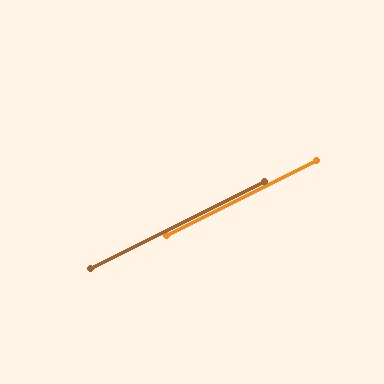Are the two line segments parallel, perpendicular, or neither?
Parallel — their directions differ by only 0.2°.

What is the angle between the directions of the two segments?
Approximately 0 degrees.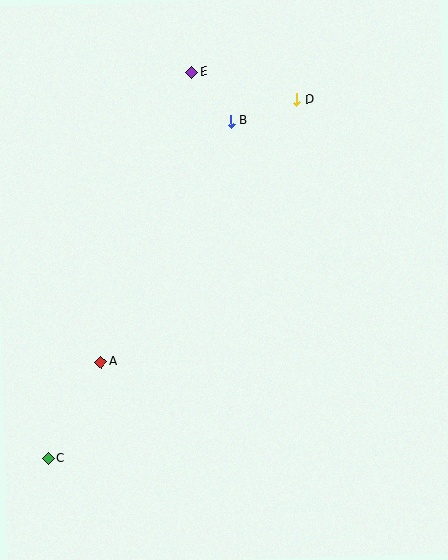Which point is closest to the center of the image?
Point A at (101, 362) is closest to the center.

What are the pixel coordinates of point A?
Point A is at (101, 362).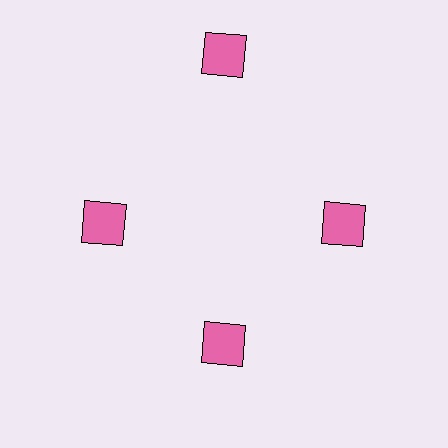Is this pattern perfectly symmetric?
No. The 4 pink squares are arranged in a ring, but one element near the 12 o'clock position is pushed outward from the center, breaking the 4-fold rotational symmetry.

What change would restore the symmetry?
The symmetry would be restored by moving it inward, back onto the ring so that all 4 squares sit at equal angles and equal distance from the center.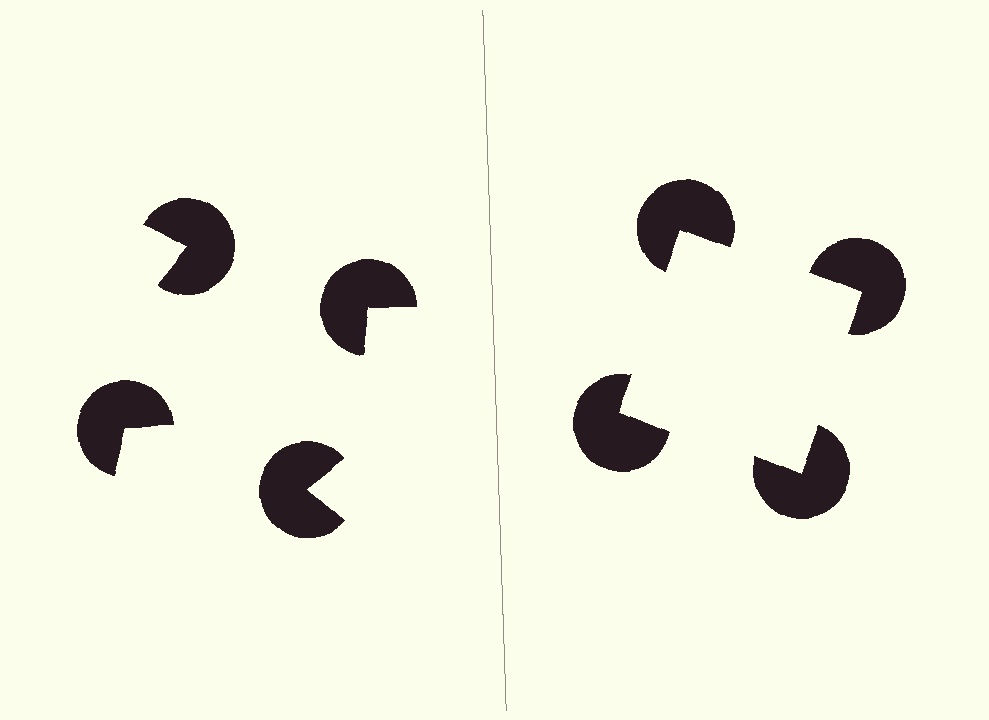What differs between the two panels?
The pac-man discs are positioned identically on both sides; only the wedge orientations differ. On the right they align to a square; on the left they are misaligned.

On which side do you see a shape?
An illusory square appears on the right side. On the left side the wedge cuts are rotated, so no coherent shape forms.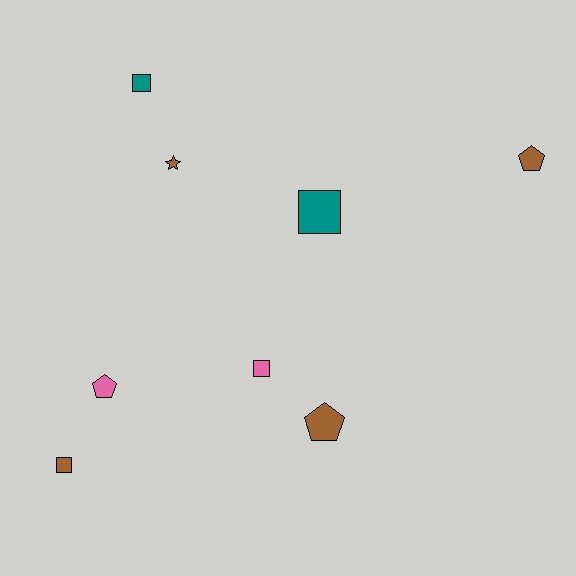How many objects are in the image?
There are 8 objects.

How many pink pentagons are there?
There is 1 pink pentagon.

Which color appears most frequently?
Brown, with 4 objects.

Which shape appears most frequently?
Square, with 4 objects.